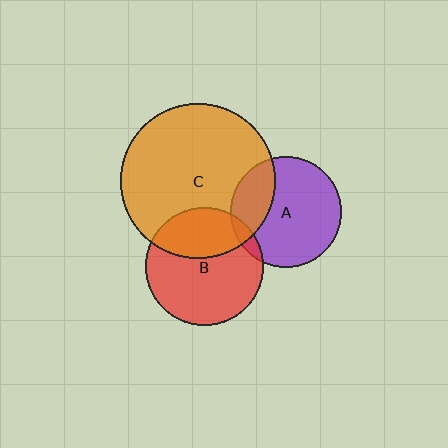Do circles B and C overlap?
Yes.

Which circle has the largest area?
Circle C (orange).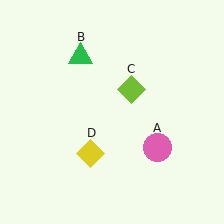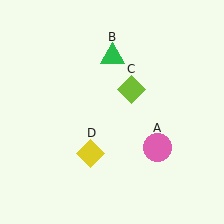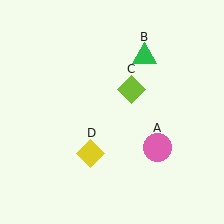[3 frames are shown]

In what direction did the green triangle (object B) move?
The green triangle (object B) moved right.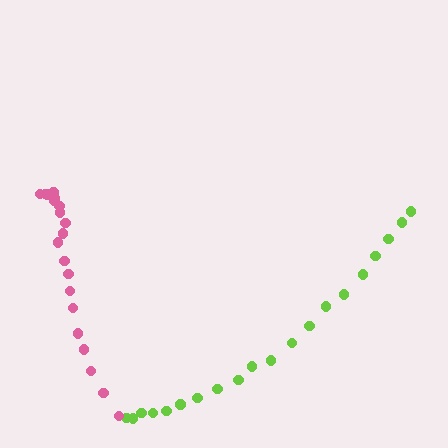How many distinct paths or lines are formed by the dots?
There are 2 distinct paths.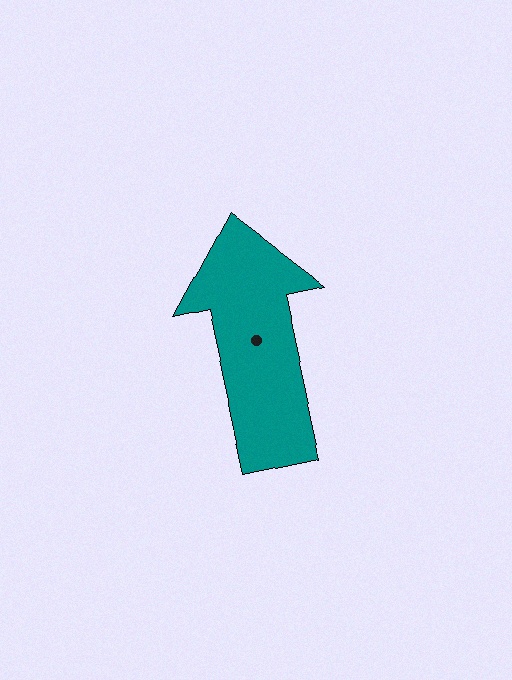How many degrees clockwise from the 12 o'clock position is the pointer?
Approximately 348 degrees.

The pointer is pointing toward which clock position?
Roughly 12 o'clock.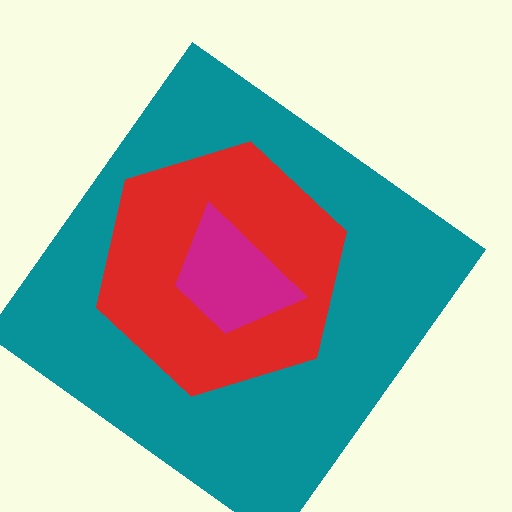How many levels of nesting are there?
3.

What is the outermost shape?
The teal diamond.